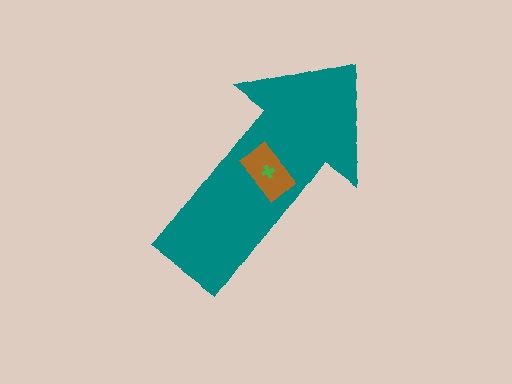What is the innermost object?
The green cross.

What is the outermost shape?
The teal arrow.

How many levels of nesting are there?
3.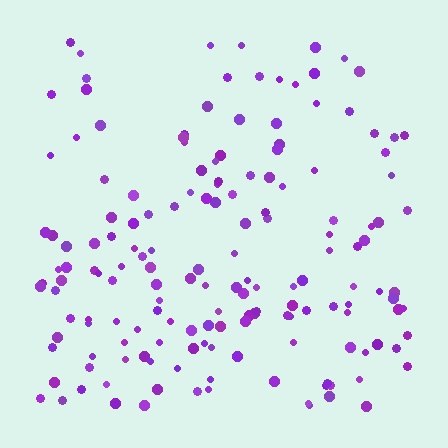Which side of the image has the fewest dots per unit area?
The top.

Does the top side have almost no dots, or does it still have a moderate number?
Still a moderate number, just noticeably fewer than the bottom.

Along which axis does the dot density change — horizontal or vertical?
Vertical.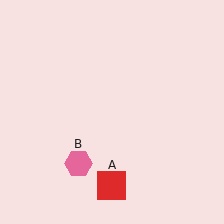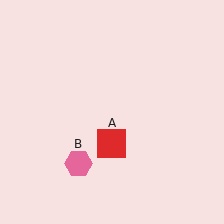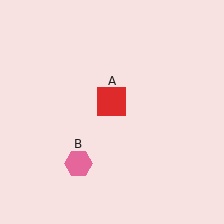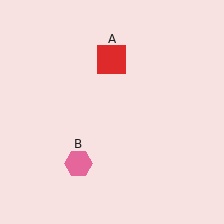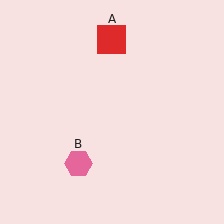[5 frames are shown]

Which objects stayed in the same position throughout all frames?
Pink hexagon (object B) remained stationary.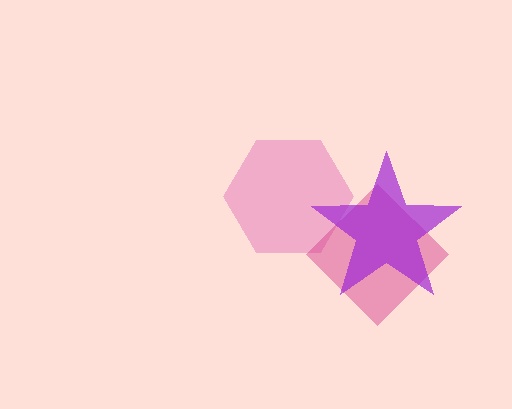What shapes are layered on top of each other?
The layered shapes are: a pink hexagon, a magenta diamond, a purple star.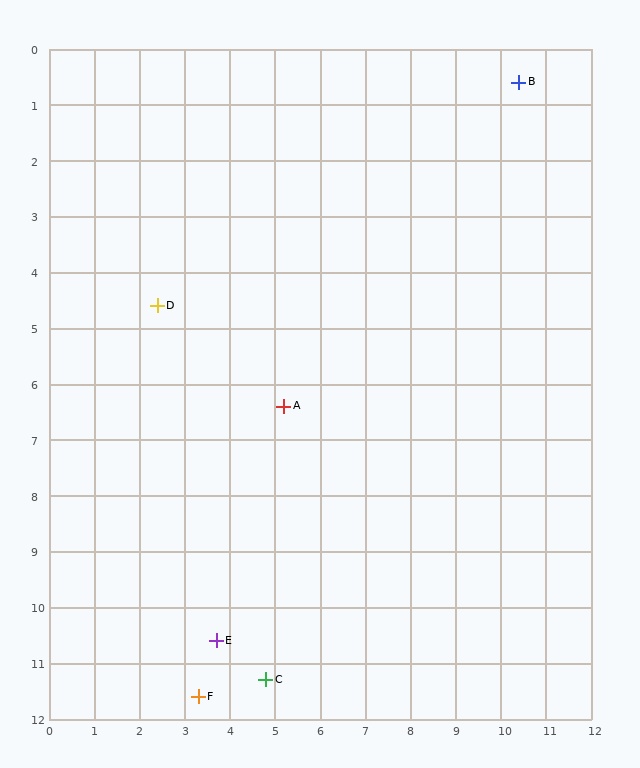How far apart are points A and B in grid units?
Points A and B are about 7.8 grid units apart.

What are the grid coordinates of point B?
Point B is at approximately (10.4, 0.6).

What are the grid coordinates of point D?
Point D is at approximately (2.4, 4.6).